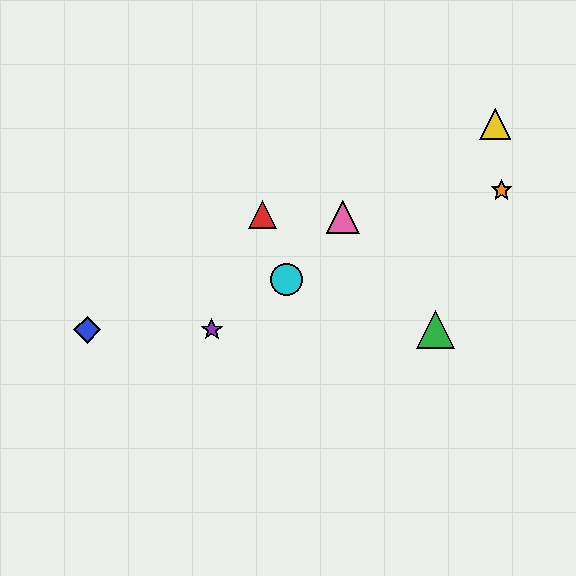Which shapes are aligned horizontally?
The blue diamond, the green triangle, the purple star are aligned horizontally.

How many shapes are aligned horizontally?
3 shapes (the blue diamond, the green triangle, the purple star) are aligned horizontally.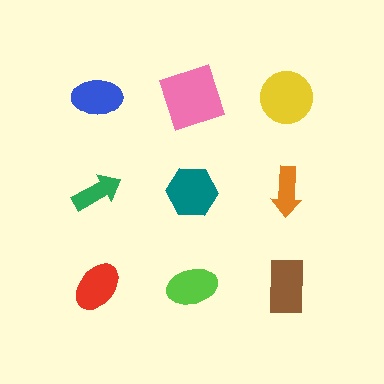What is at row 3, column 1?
A red ellipse.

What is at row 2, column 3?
An orange arrow.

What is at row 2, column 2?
A teal hexagon.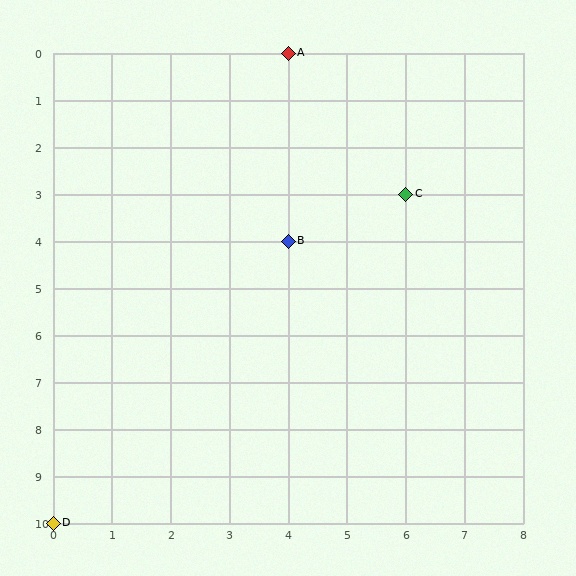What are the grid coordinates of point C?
Point C is at grid coordinates (6, 3).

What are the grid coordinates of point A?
Point A is at grid coordinates (4, 0).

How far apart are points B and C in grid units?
Points B and C are 2 columns and 1 row apart (about 2.2 grid units diagonally).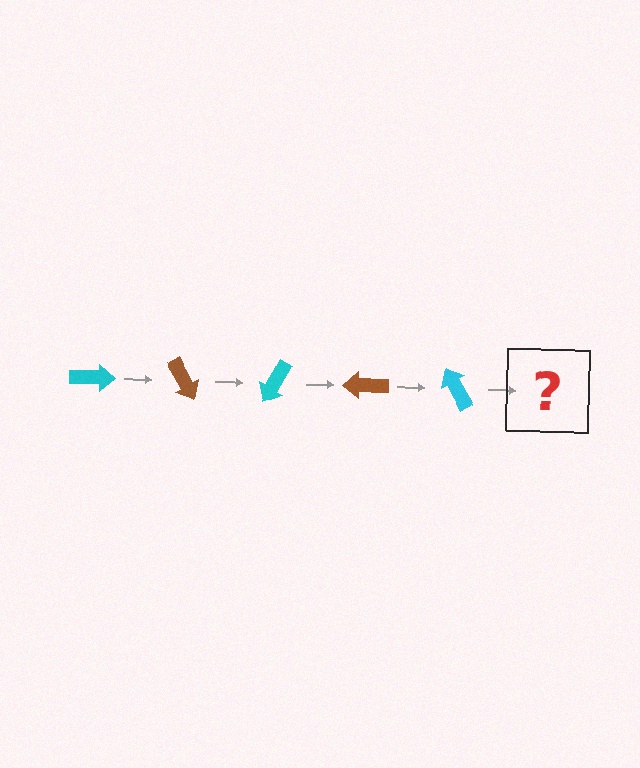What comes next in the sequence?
The next element should be a brown arrow, rotated 300 degrees from the start.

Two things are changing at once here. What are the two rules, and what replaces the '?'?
The two rules are that it rotates 60 degrees each step and the color cycles through cyan and brown. The '?' should be a brown arrow, rotated 300 degrees from the start.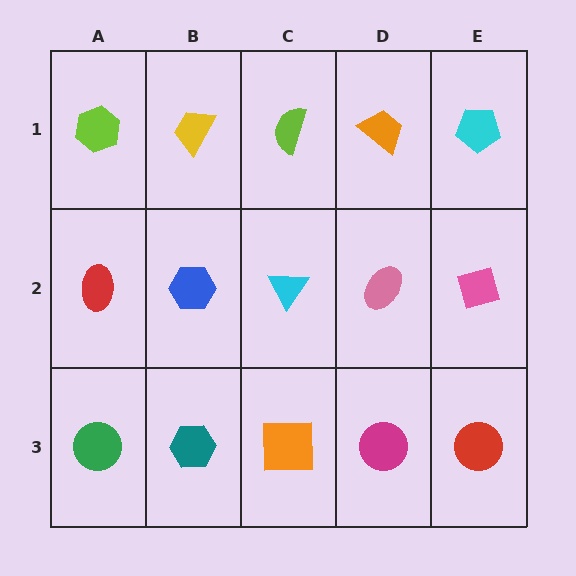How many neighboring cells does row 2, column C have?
4.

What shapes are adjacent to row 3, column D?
A pink ellipse (row 2, column D), an orange square (row 3, column C), a red circle (row 3, column E).